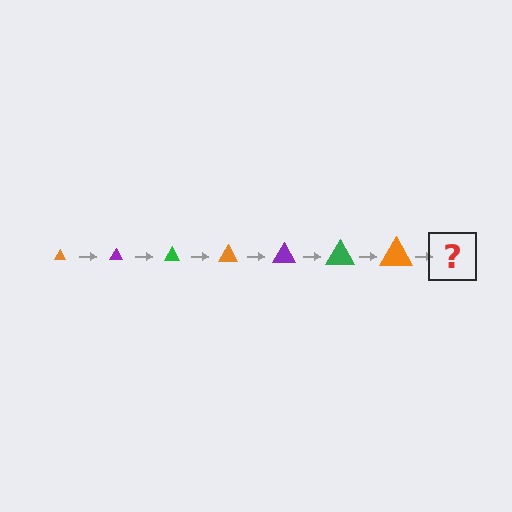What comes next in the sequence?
The next element should be a purple triangle, larger than the previous one.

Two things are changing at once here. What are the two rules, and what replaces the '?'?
The two rules are that the triangle grows larger each step and the color cycles through orange, purple, and green. The '?' should be a purple triangle, larger than the previous one.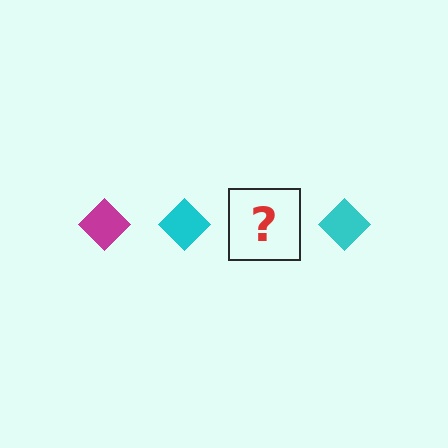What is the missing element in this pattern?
The missing element is a magenta diamond.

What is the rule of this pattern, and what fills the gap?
The rule is that the pattern cycles through magenta, cyan diamonds. The gap should be filled with a magenta diamond.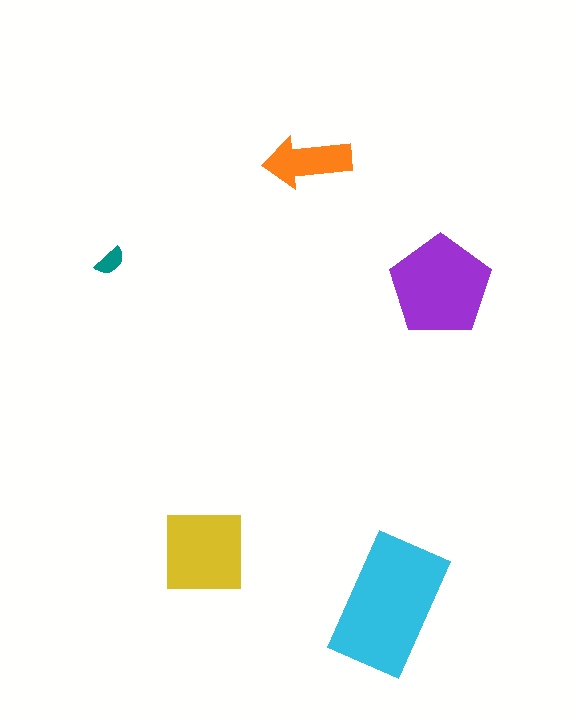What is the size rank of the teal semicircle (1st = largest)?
5th.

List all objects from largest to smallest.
The cyan rectangle, the purple pentagon, the yellow square, the orange arrow, the teal semicircle.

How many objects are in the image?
There are 5 objects in the image.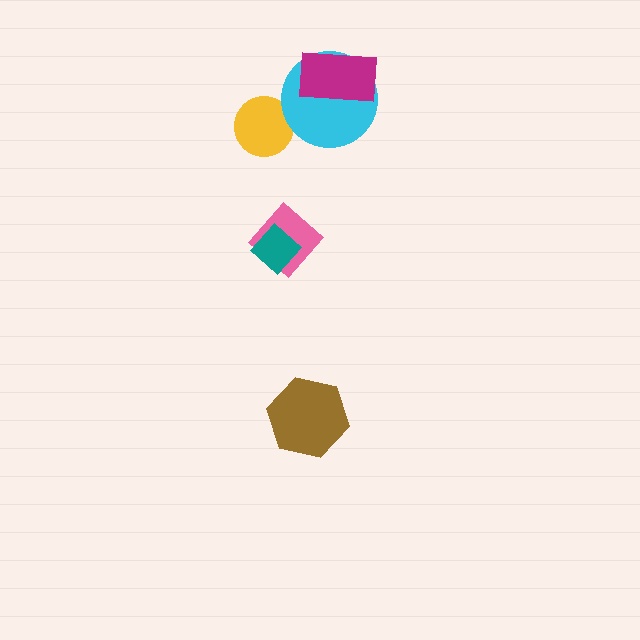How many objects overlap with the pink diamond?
1 object overlaps with the pink diamond.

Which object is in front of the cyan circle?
The magenta rectangle is in front of the cyan circle.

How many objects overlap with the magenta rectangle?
1 object overlaps with the magenta rectangle.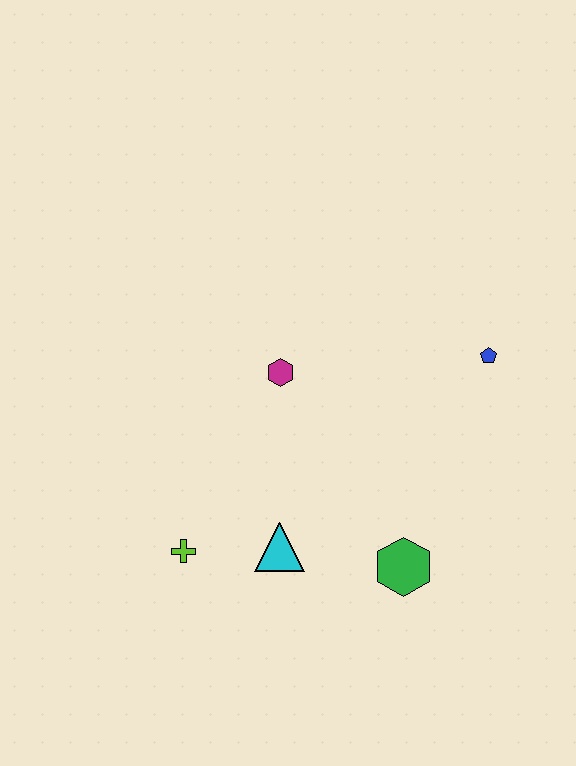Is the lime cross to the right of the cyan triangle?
No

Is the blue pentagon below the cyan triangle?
No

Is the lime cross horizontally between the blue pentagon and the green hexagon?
No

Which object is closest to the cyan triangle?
The lime cross is closest to the cyan triangle.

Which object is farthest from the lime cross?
The blue pentagon is farthest from the lime cross.